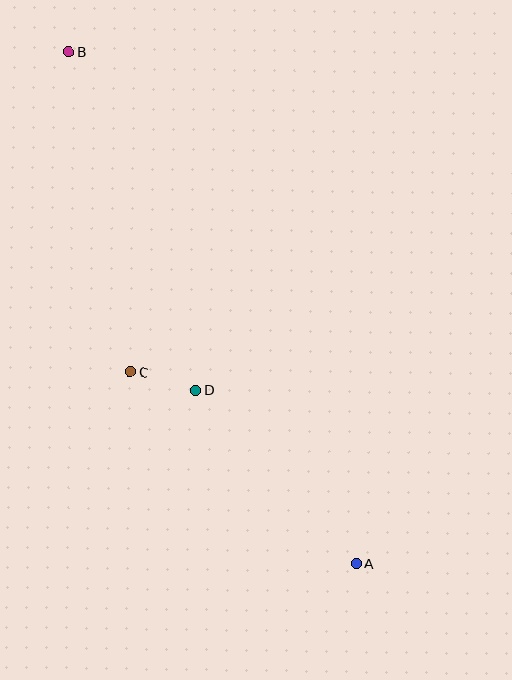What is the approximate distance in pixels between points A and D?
The distance between A and D is approximately 236 pixels.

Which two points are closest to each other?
Points C and D are closest to each other.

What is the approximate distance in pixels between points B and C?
The distance between B and C is approximately 326 pixels.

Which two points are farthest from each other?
Points A and B are farthest from each other.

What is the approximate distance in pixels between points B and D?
The distance between B and D is approximately 362 pixels.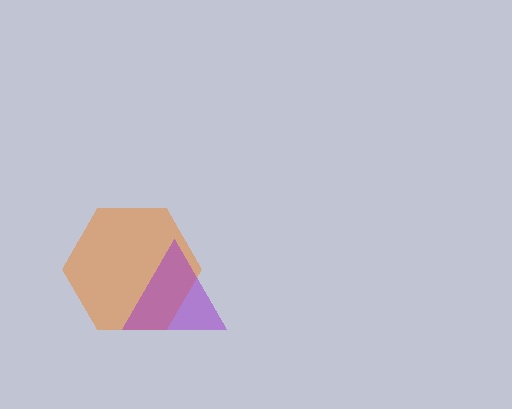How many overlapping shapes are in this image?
There are 2 overlapping shapes in the image.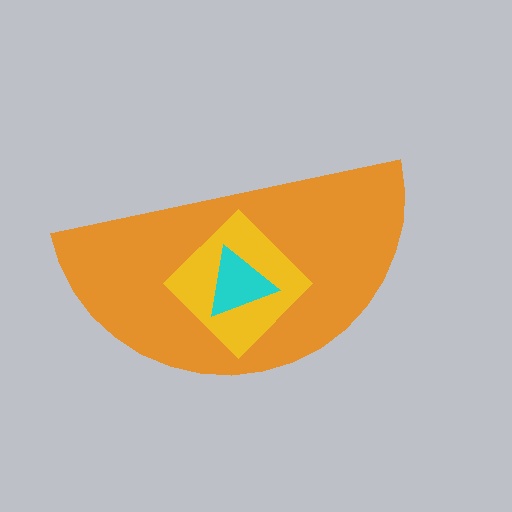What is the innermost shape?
The cyan triangle.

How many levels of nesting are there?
3.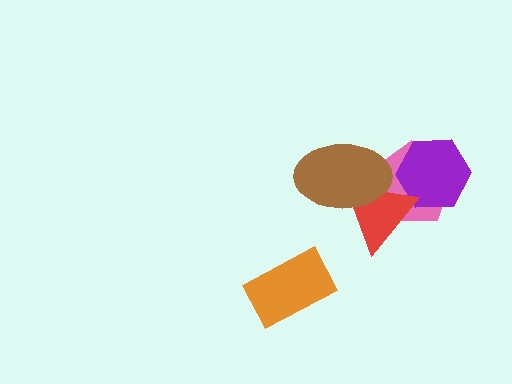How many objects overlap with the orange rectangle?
0 objects overlap with the orange rectangle.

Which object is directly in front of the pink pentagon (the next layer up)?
The purple hexagon is directly in front of the pink pentagon.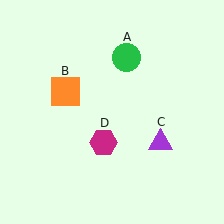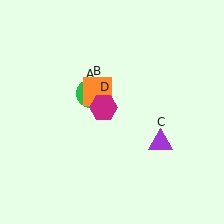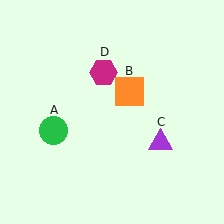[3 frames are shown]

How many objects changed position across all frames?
3 objects changed position: green circle (object A), orange square (object B), magenta hexagon (object D).